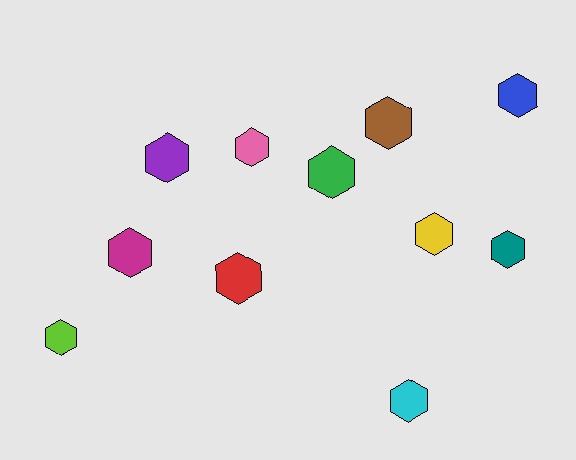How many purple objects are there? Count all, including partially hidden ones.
There is 1 purple object.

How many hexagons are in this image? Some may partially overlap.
There are 11 hexagons.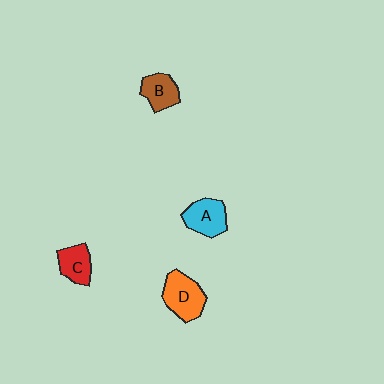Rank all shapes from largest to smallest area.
From largest to smallest: D (orange), A (cyan), C (red), B (brown).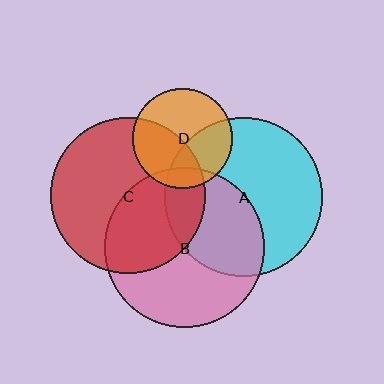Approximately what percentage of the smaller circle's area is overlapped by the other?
Approximately 40%.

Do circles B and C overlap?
Yes.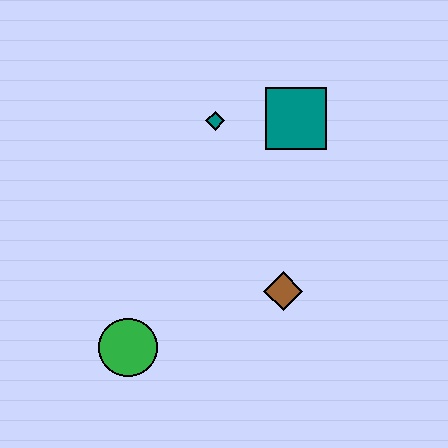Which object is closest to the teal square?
The teal diamond is closest to the teal square.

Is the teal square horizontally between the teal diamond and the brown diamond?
No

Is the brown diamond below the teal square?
Yes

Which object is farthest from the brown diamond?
The teal diamond is farthest from the brown diamond.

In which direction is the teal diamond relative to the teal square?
The teal diamond is to the left of the teal square.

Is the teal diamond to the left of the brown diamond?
Yes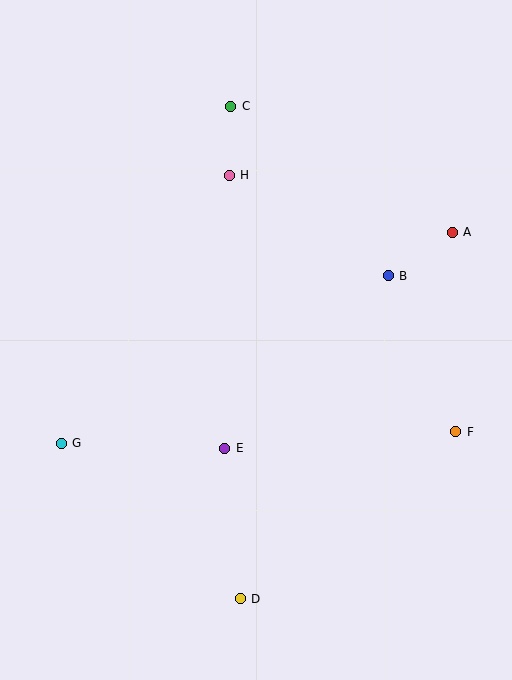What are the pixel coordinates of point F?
Point F is at (456, 432).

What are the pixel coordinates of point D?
Point D is at (240, 599).